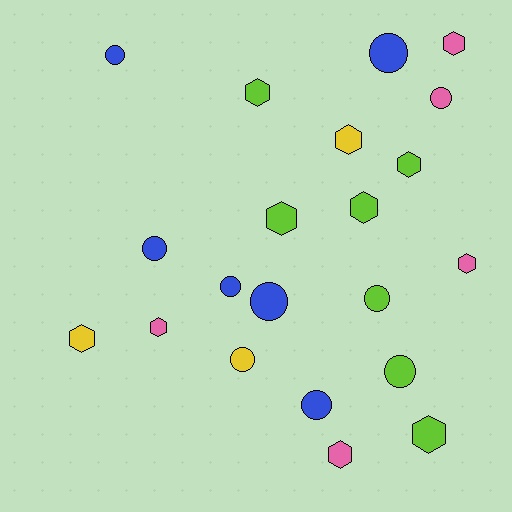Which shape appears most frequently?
Hexagon, with 11 objects.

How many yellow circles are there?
There is 1 yellow circle.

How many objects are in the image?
There are 21 objects.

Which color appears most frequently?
Lime, with 7 objects.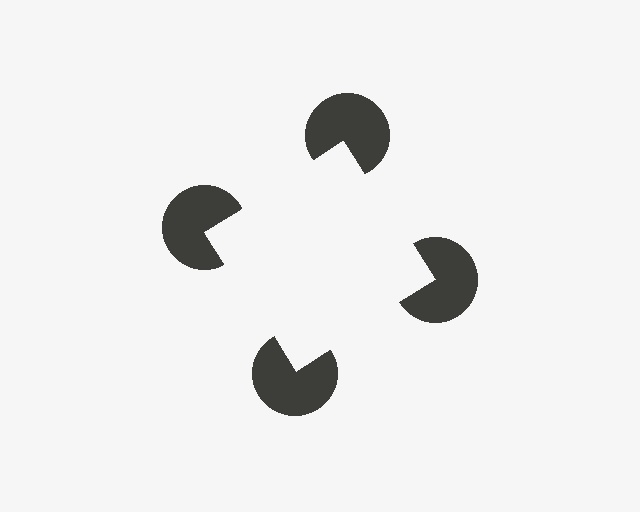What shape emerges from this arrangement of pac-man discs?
An illusory square — its edges are inferred from the aligned wedge cuts in the pac-man discs, not physically drawn.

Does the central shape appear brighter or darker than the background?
It typically appears slightly brighter than the background, even though no actual brightness change is drawn.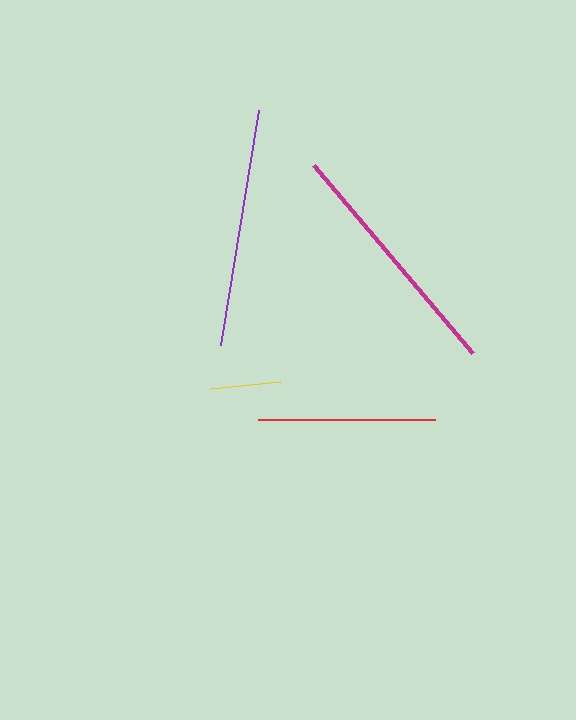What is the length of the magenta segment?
The magenta segment is approximately 246 pixels long.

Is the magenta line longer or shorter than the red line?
The magenta line is longer than the red line.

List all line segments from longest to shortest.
From longest to shortest: magenta, purple, red, yellow.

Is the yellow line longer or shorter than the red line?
The red line is longer than the yellow line.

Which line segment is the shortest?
The yellow line is the shortest at approximately 69 pixels.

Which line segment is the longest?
The magenta line is the longest at approximately 246 pixels.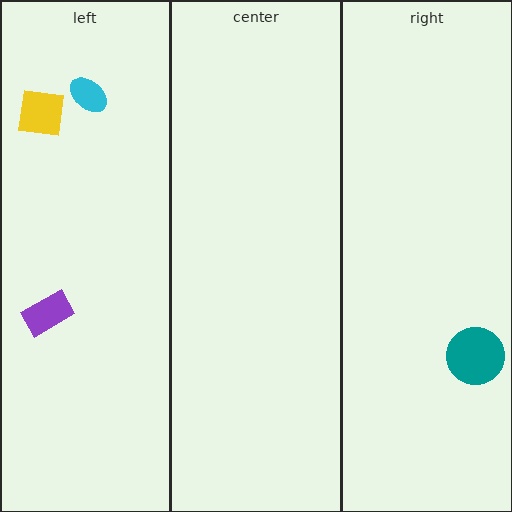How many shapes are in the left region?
3.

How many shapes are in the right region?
1.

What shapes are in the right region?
The teal circle.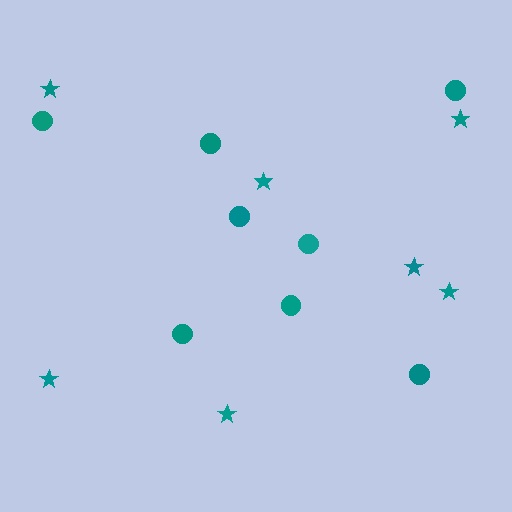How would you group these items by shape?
There are 2 groups: one group of circles (8) and one group of stars (7).